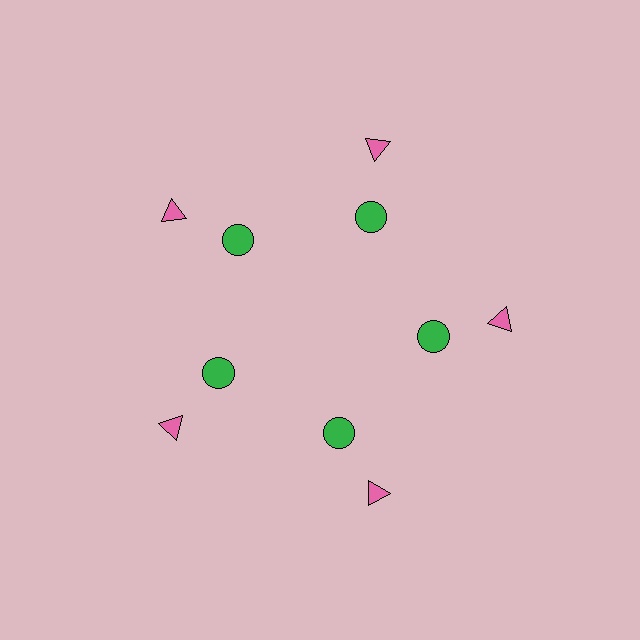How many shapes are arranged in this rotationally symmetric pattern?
There are 10 shapes, arranged in 5 groups of 2.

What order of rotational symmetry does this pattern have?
This pattern has 5-fold rotational symmetry.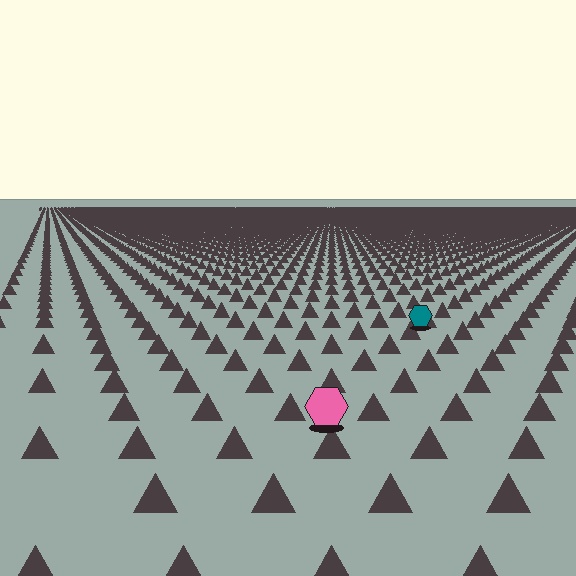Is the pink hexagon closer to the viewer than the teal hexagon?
Yes. The pink hexagon is closer — you can tell from the texture gradient: the ground texture is coarser near it.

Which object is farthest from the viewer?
The teal hexagon is farthest from the viewer. It appears smaller and the ground texture around it is denser.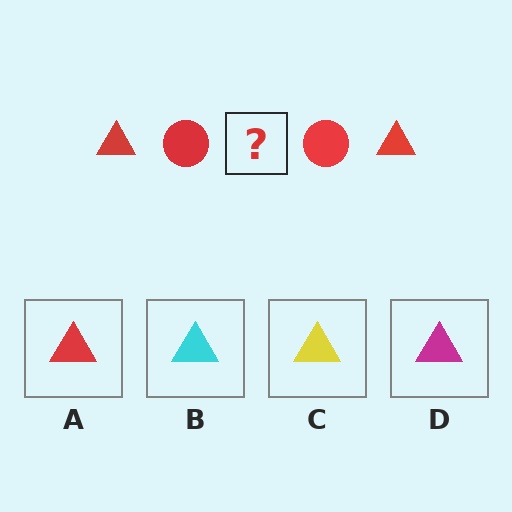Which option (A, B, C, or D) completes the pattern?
A.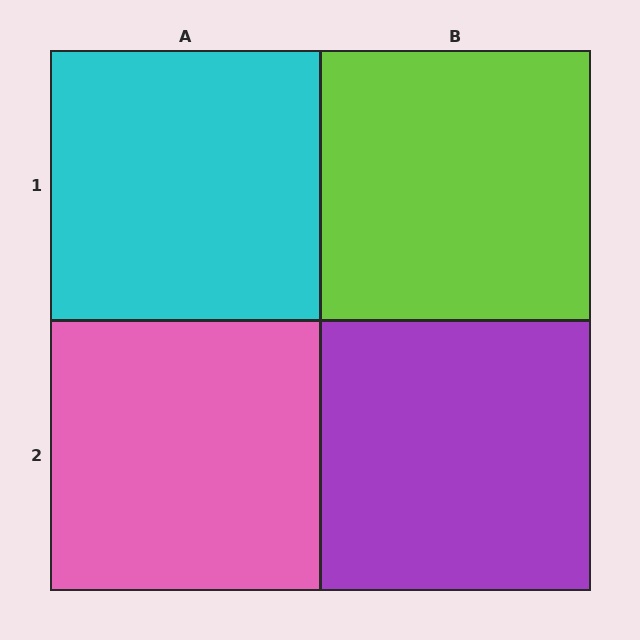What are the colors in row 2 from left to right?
Pink, purple.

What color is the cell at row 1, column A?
Cyan.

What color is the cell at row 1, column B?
Lime.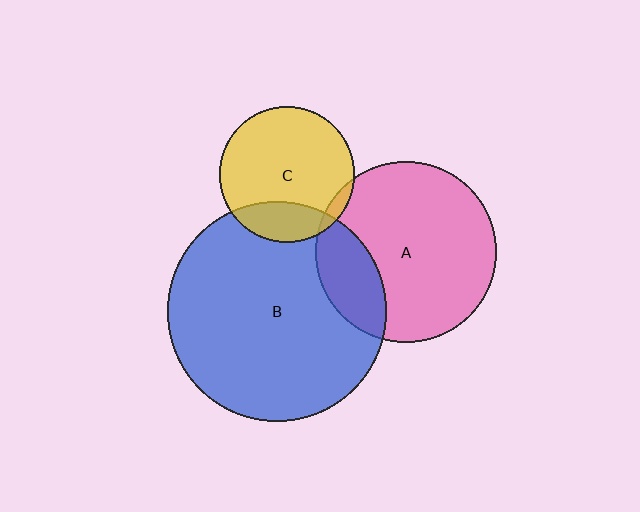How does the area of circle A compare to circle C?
Approximately 1.8 times.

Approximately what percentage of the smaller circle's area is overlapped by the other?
Approximately 5%.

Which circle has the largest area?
Circle B (blue).